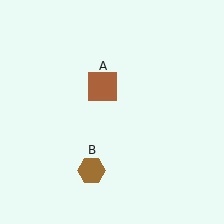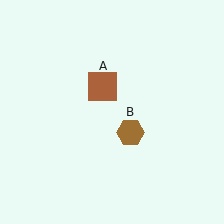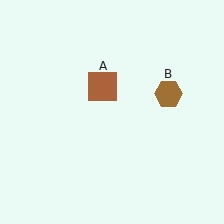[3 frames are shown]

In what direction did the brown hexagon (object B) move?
The brown hexagon (object B) moved up and to the right.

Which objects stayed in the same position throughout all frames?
Brown square (object A) remained stationary.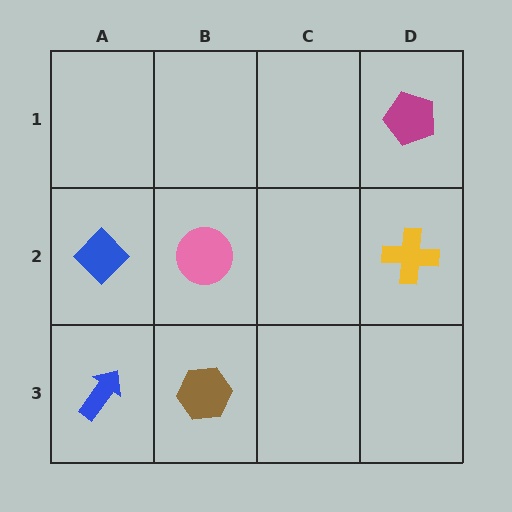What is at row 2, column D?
A yellow cross.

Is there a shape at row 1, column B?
No, that cell is empty.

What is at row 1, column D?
A magenta pentagon.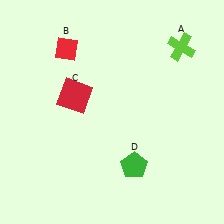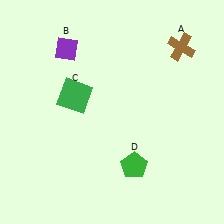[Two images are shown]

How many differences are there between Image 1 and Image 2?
There are 3 differences between the two images.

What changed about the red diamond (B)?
In Image 1, B is red. In Image 2, it changed to purple.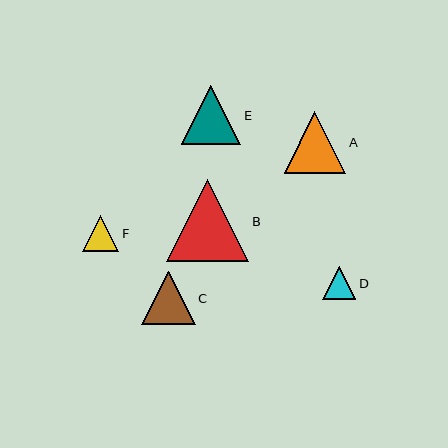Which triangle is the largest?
Triangle B is the largest with a size of approximately 83 pixels.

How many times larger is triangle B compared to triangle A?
Triangle B is approximately 1.3 times the size of triangle A.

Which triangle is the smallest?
Triangle D is the smallest with a size of approximately 34 pixels.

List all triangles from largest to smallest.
From largest to smallest: B, A, E, C, F, D.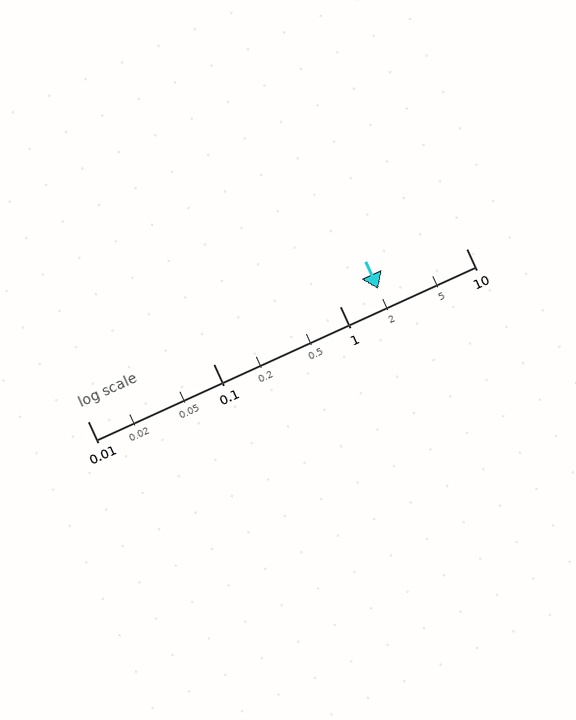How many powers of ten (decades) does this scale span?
The scale spans 3 decades, from 0.01 to 10.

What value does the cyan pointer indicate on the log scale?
The pointer indicates approximately 2.